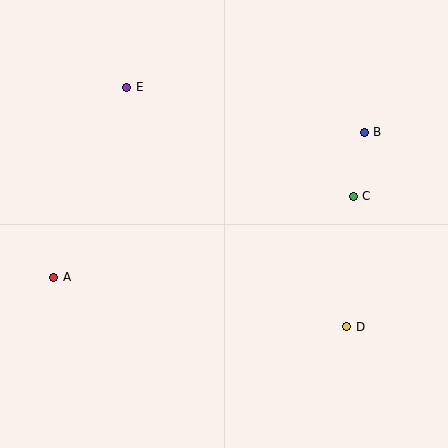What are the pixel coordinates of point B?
Point B is at (364, 132).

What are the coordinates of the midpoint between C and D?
The midpoint between C and D is at (350, 261).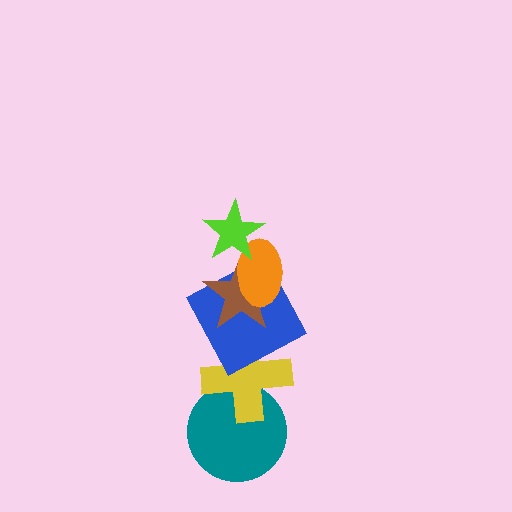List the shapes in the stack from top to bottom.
From top to bottom: the lime star, the orange ellipse, the brown star, the blue square, the yellow cross, the teal circle.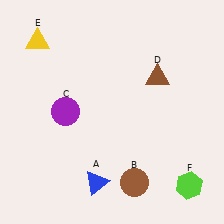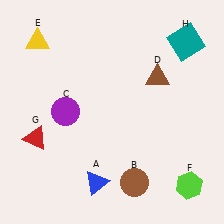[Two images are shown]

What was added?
A red triangle (G), a teal square (H) were added in Image 2.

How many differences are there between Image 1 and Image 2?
There are 2 differences between the two images.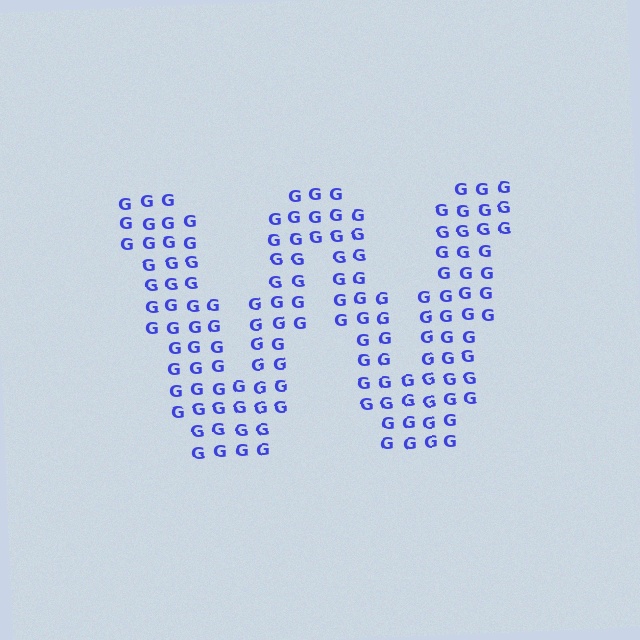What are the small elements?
The small elements are letter G's.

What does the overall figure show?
The overall figure shows the letter W.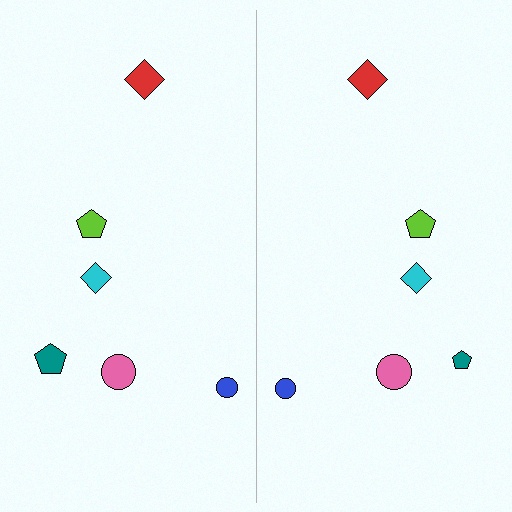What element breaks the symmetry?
The teal pentagon on the right side has a different size than its mirror counterpart.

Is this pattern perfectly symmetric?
No, the pattern is not perfectly symmetric. The teal pentagon on the right side has a different size than its mirror counterpart.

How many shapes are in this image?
There are 12 shapes in this image.